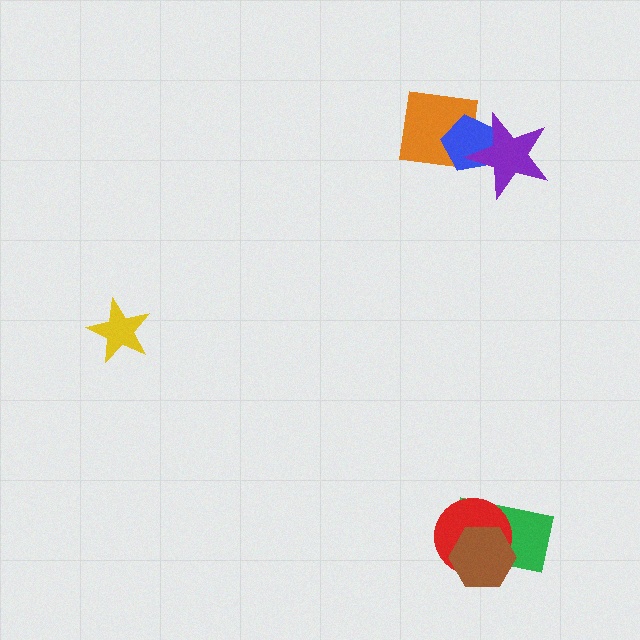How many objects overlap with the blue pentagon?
2 objects overlap with the blue pentagon.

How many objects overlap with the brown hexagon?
2 objects overlap with the brown hexagon.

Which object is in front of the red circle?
The brown hexagon is in front of the red circle.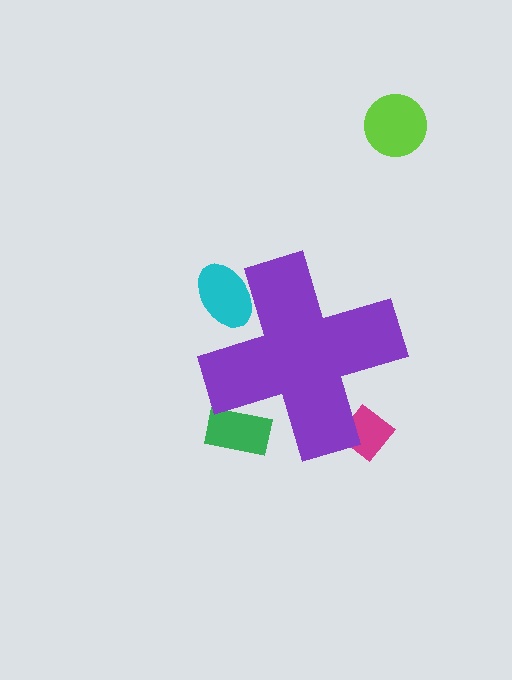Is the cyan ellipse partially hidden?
Yes, the cyan ellipse is partially hidden behind the purple cross.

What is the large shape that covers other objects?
A purple cross.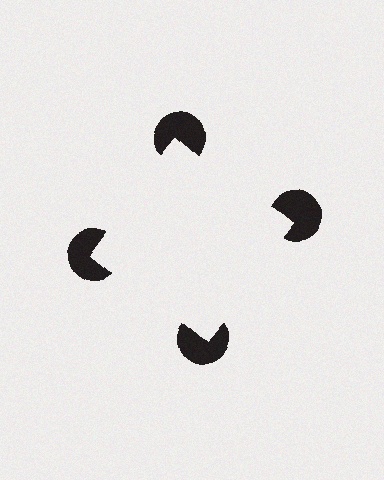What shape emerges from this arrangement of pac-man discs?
An illusory square — its edges are inferred from the aligned wedge cuts in the pac-man discs, not physically drawn.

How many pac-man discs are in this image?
There are 4 — one at each vertex of the illusory square.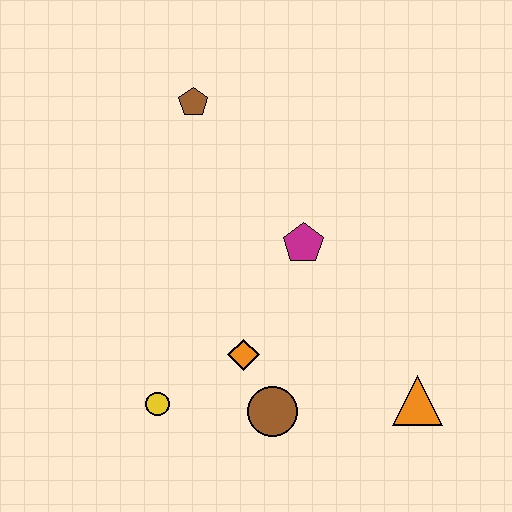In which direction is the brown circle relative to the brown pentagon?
The brown circle is below the brown pentagon.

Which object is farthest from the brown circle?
The brown pentagon is farthest from the brown circle.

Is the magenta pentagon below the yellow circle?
No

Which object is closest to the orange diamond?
The brown circle is closest to the orange diamond.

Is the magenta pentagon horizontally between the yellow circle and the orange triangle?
Yes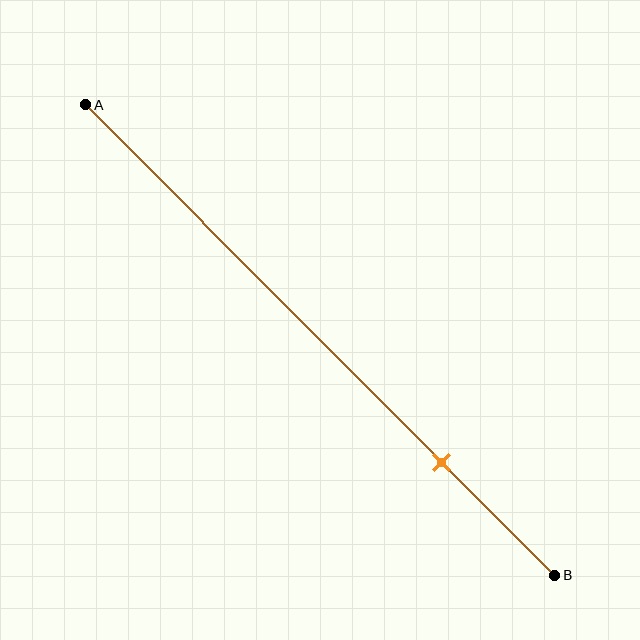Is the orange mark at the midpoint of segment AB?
No, the mark is at about 75% from A, not at the 50% midpoint.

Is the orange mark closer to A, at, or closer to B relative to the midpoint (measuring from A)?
The orange mark is closer to point B than the midpoint of segment AB.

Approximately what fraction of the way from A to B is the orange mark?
The orange mark is approximately 75% of the way from A to B.